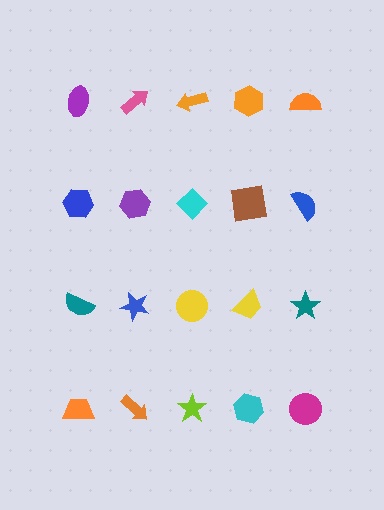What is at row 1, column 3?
An orange arrow.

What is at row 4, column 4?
A cyan hexagon.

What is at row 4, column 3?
A lime star.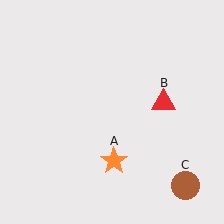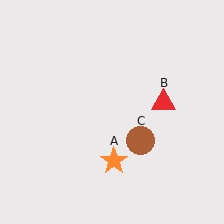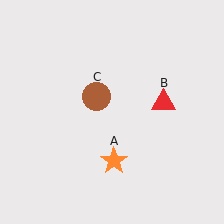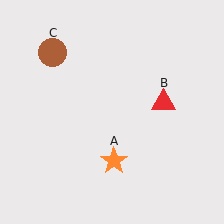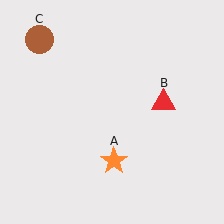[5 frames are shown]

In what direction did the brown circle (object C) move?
The brown circle (object C) moved up and to the left.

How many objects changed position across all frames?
1 object changed position: brown circle (object C).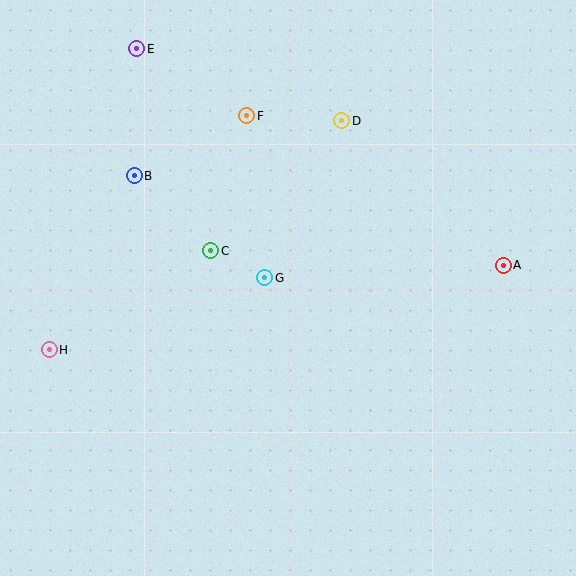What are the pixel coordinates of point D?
Point D is at (342, 121).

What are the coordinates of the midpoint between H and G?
The midpoint between H and G is at (157, 314).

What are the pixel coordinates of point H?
Point H is at (49, 350).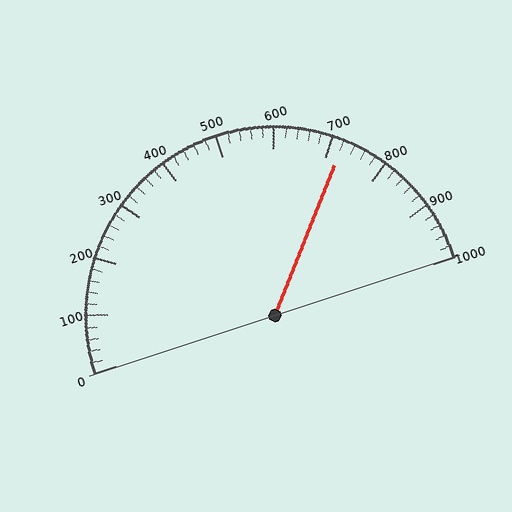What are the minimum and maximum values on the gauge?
The gauge ranges from 0 to 1000.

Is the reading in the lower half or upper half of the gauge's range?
The reading is in the upper half of the range (0 to 1000).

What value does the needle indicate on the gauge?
The needle indicates approximately 720.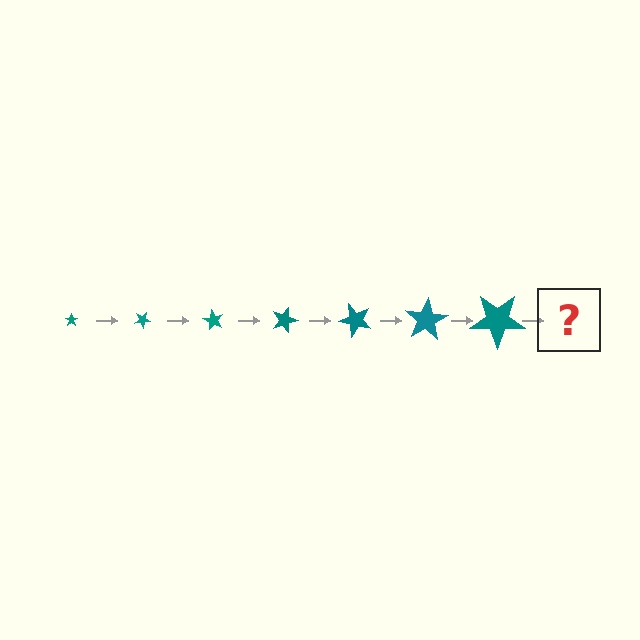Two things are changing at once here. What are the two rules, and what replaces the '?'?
The two rules are that the star grows larger each step and it rotates 30 degrees each step. The '?' should be a star, larger than the previous one and rotated 210 degrees from the start.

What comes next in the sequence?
The next element should be a star, larger than the previous one and rotated 210 degrees from the start.